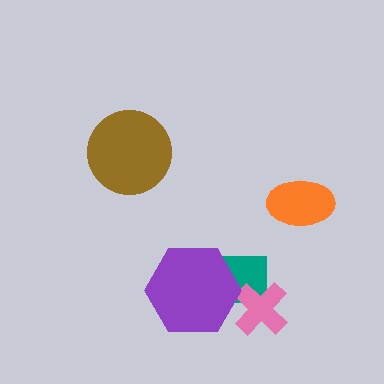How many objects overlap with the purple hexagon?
1 object overlaps with the purple hexagon.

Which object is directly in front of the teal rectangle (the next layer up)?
The pink cross is directly in front of the teal rectangle.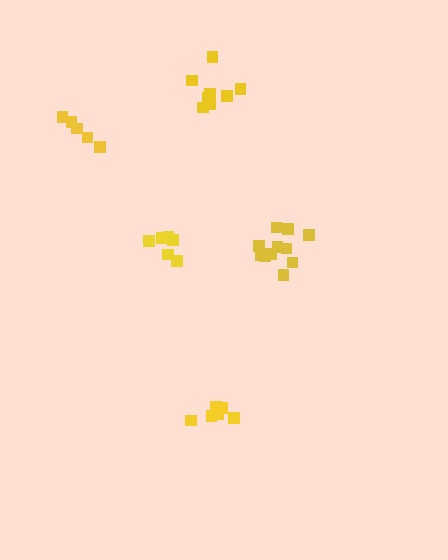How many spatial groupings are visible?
There are 5 spatial groupings.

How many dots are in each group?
Group 1: 6 dots, Group 2: 11 dots, Group 3: 6 dots, Group 4: 5 dots, Group 5: 8 dots (36 total).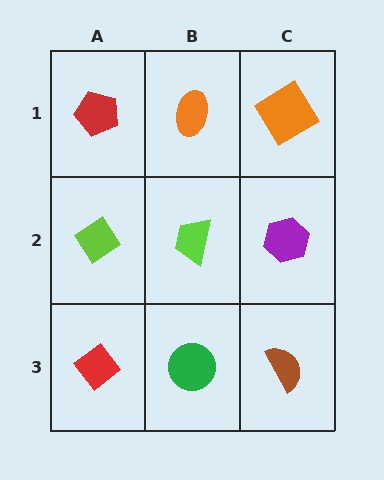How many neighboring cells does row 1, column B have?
3.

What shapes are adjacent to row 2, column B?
An orange ellipse (row 1, column B), a green circle (row 3, column B), a lime diamond (row 2, column A), a purple hexagon (row 2, column C).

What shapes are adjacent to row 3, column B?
A lime trapezoid (row 2, column B), a red diamond (row 3, column A), a brown semicircle (row 3, column C).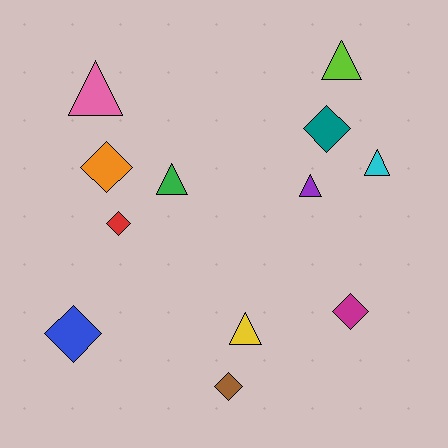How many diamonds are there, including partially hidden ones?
There are 6 diamonds.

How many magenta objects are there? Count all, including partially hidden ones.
There is 1 magenta object.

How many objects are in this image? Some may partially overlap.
There are 12 objects.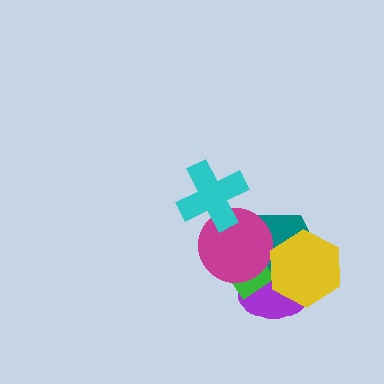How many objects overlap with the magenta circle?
4 objects overlap with the magenta circle.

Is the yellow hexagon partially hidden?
No, no other shape covers it.